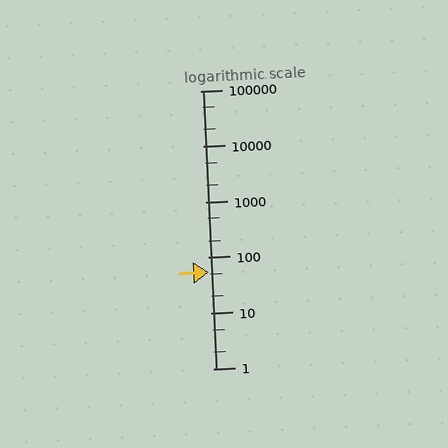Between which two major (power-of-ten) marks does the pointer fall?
The pointer is between 10 and 100.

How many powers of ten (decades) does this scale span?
The scale spans 5 decades, from 1 to 100000.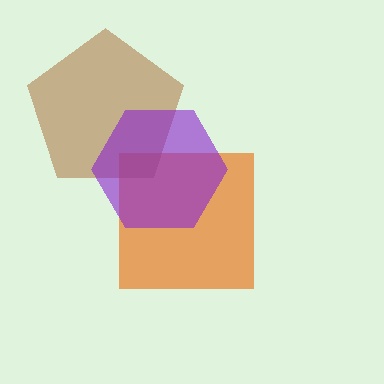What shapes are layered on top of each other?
The layered shapes are: an orange square, a brown pentagon, a purple hexagon.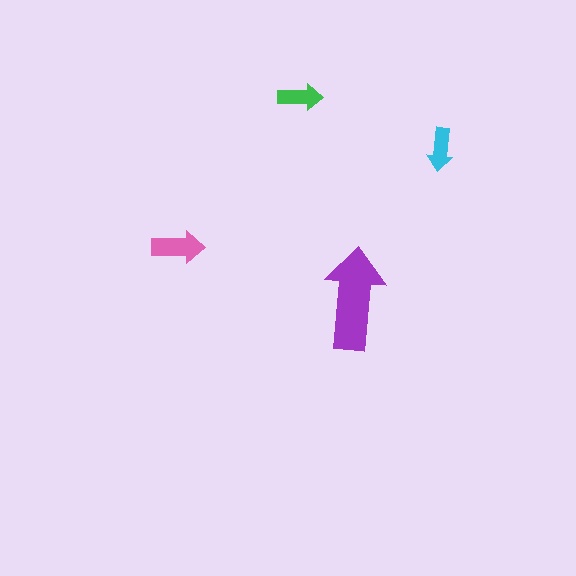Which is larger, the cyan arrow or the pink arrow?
The pink one.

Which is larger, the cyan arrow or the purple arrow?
The purple one.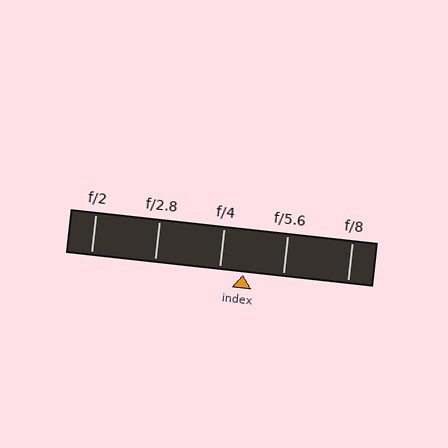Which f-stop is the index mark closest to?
The index mark is closest to f/4.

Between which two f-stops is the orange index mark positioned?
The index mark is between f/4 and f/5.6.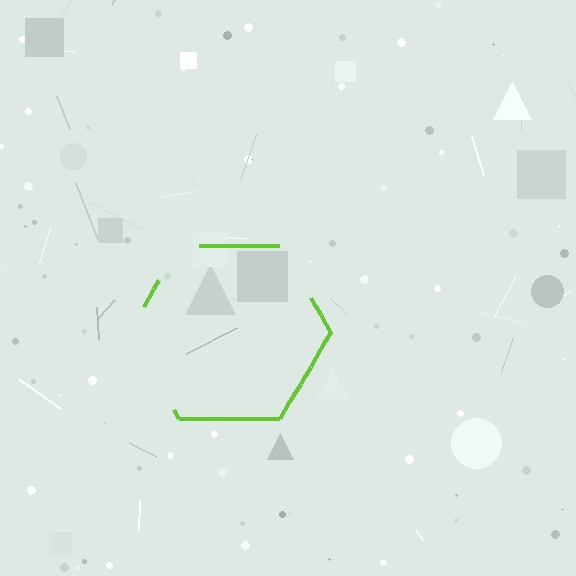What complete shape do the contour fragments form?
The contour fragments form a hexagon.